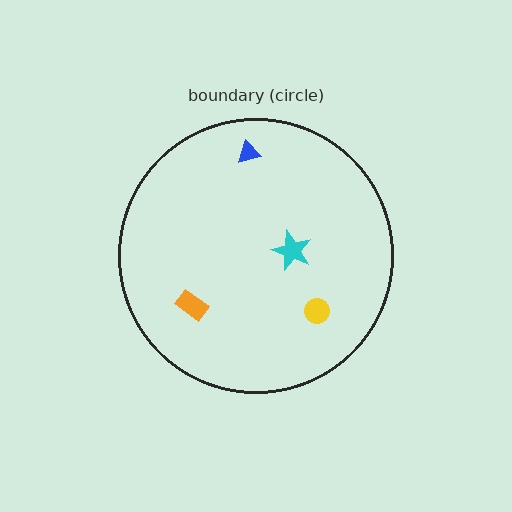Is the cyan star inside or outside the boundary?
Inside.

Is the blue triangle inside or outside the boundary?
Inside.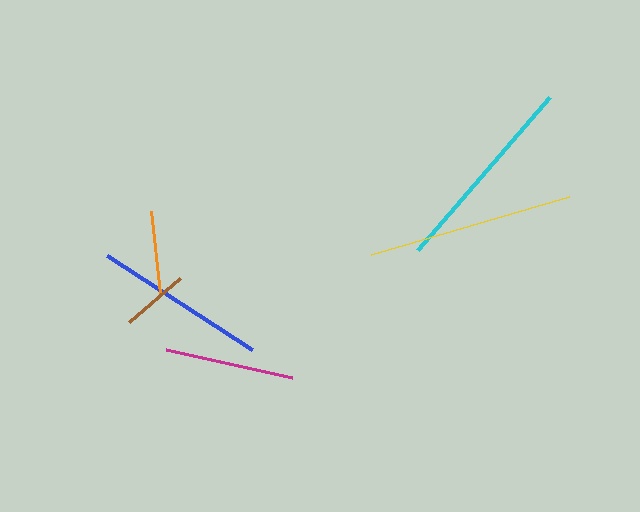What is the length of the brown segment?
The brown segment is approximately 67 pixels long.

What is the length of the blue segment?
The blue segment is approximately 173 pixels long.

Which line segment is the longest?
The yellow line is the longest at approximately 206 pixels.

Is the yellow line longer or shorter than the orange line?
The yellow line is longer than the orange line.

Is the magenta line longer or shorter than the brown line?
The magenta line is longer than the brown line.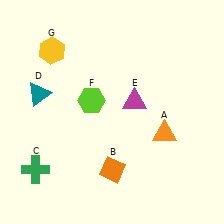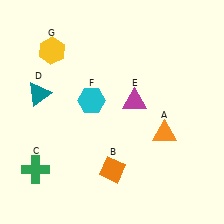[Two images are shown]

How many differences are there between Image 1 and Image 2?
There is 1 difference between the two images.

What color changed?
The hexagon (F) changed from lime in Image 1 to cyan in Image 2.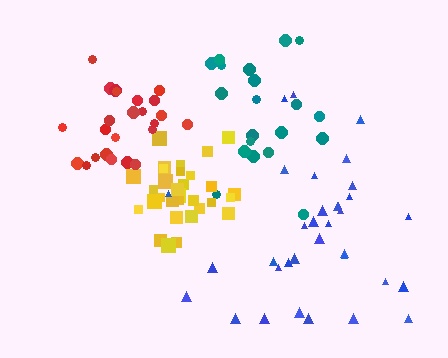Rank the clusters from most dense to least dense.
yellow, red, teal, blue.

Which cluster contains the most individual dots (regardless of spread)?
Blue (34).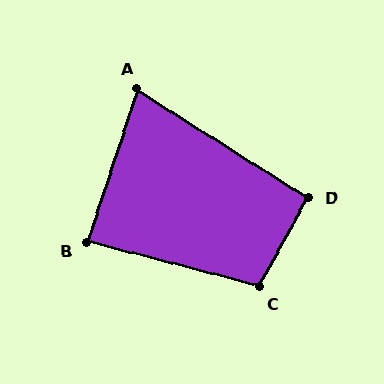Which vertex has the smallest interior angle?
A, at approximately 76 degrees.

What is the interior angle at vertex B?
Approximately 86 degrees (approximately right).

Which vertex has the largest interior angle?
C, at approximately 104 degrees.